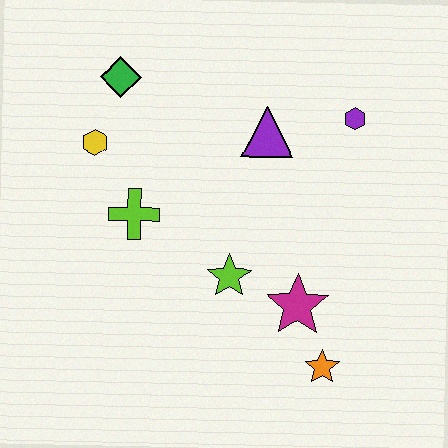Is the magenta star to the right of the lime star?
Yes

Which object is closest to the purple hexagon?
The purple triangle is closest to the purple hexagon.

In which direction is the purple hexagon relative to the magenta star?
The purple hexagon is above the magenta star.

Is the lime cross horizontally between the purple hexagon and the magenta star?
No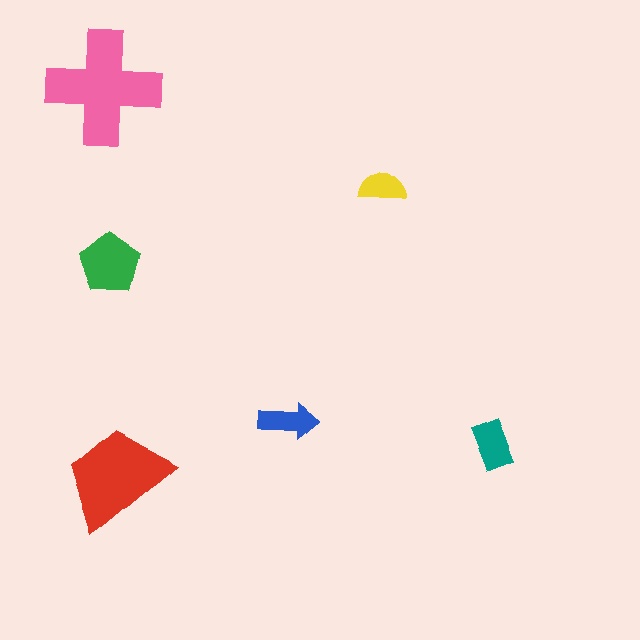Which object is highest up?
The pink cross is topmost.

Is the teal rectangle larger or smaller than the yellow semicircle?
Larger.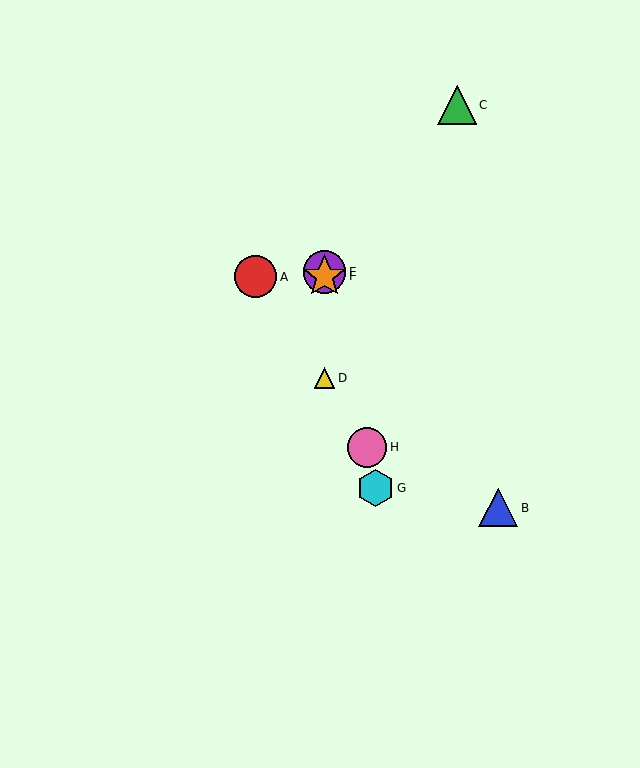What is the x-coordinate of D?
Object D is at x≈325.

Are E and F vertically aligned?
Yes, both are at x≈325.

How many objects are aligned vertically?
3 objects (D, E, F) are aligned vertically.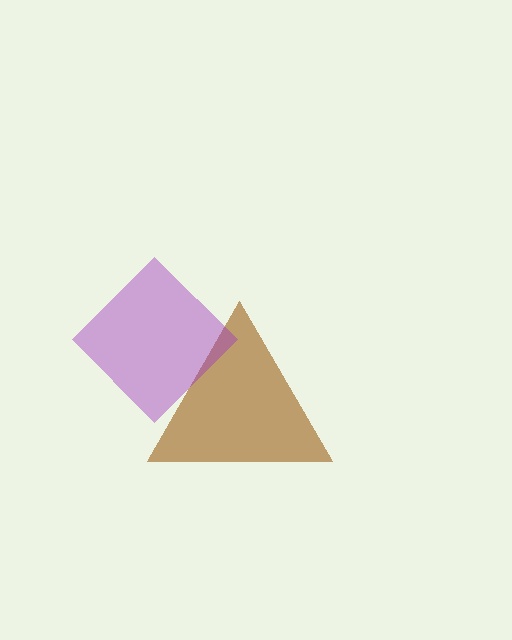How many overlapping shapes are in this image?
There are 2 overlapping shapes in the image.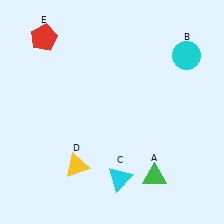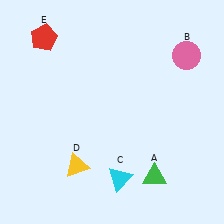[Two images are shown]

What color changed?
The circle (B) changed from cyan in Image 1 to pink in Image 2.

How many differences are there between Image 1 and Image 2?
There is 1 difference between the two images.